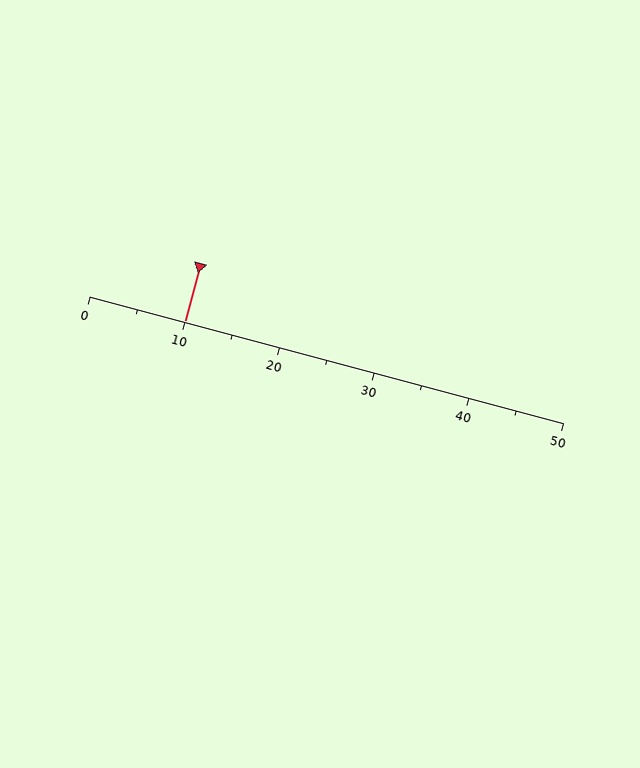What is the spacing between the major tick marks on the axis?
The major ticks are spaced 10 apart.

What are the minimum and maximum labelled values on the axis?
The axis runs from 0 to 50.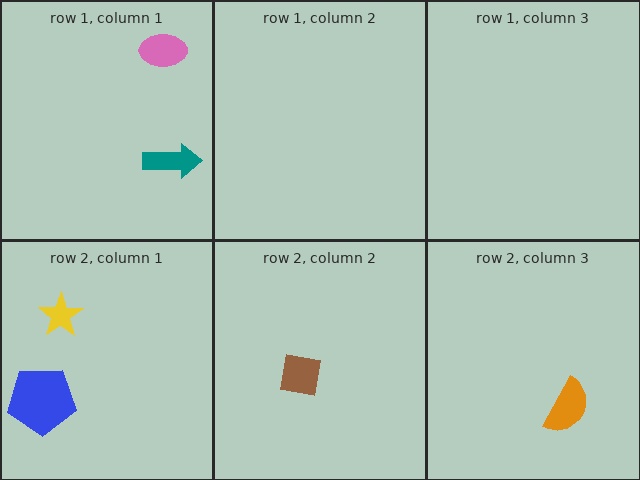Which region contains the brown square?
The row 2, column 2 region.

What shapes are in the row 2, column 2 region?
The brown square.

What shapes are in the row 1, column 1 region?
The pink ellipse, the teal arrow.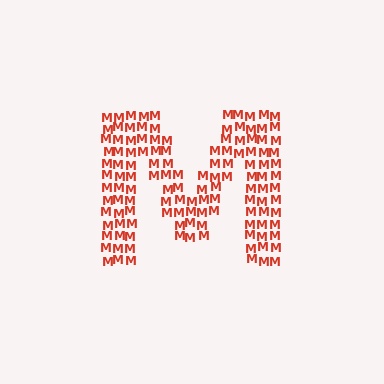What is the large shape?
The large shape is the letter M.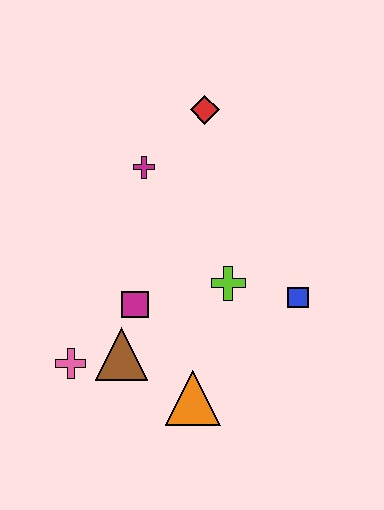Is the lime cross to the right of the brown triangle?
Yes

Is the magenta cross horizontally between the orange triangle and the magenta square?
Yes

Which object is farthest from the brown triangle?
The red diamond is farthest from the brown triangle.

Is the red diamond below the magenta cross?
No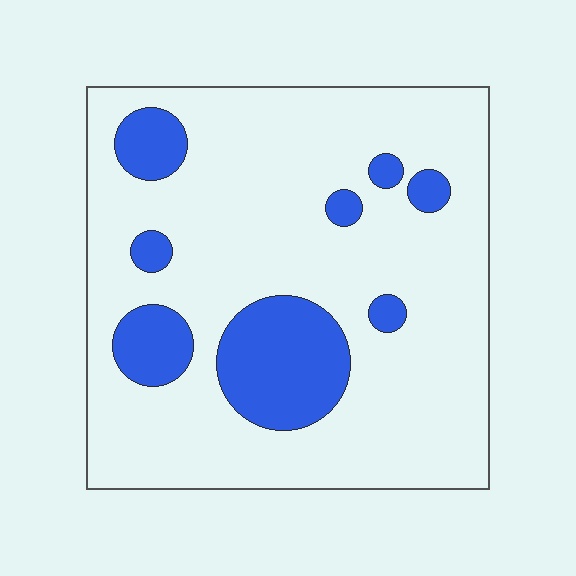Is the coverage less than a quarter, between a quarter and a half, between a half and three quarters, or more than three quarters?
Less than a quarter.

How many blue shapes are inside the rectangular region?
8.